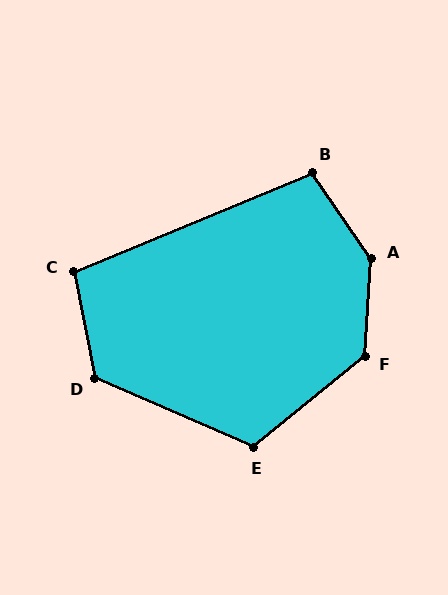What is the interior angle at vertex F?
Approximately 133 degrees (obtuse).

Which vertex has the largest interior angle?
A, at approximately 141 degrees.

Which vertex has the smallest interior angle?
C, at approximately 101 degrees.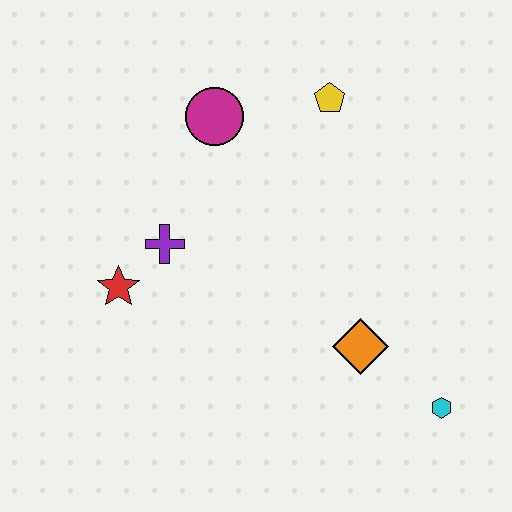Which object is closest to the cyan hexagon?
The orange diamond is closest to the cyan hexagon.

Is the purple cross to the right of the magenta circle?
No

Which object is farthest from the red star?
The cyan hexagon is farthest from the red star.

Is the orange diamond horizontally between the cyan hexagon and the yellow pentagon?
Yes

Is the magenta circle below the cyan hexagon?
No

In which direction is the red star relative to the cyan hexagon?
The red star is to the left of the cyan hexagon.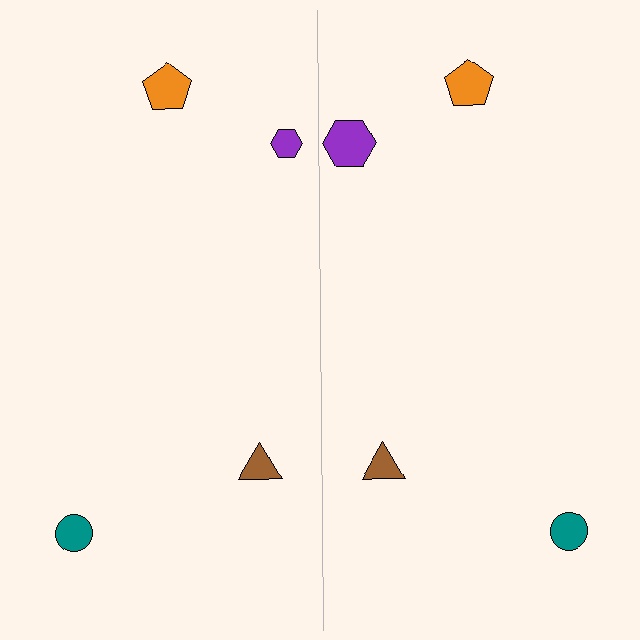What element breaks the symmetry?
The purple hexagon on the right side has a different size than its mirror counterpart.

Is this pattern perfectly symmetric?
No, the pattern is not perfectly symmetric. The purple hexagon on the right side has a different size than its mirror counterpart.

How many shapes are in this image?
There are 8 shapes in this image.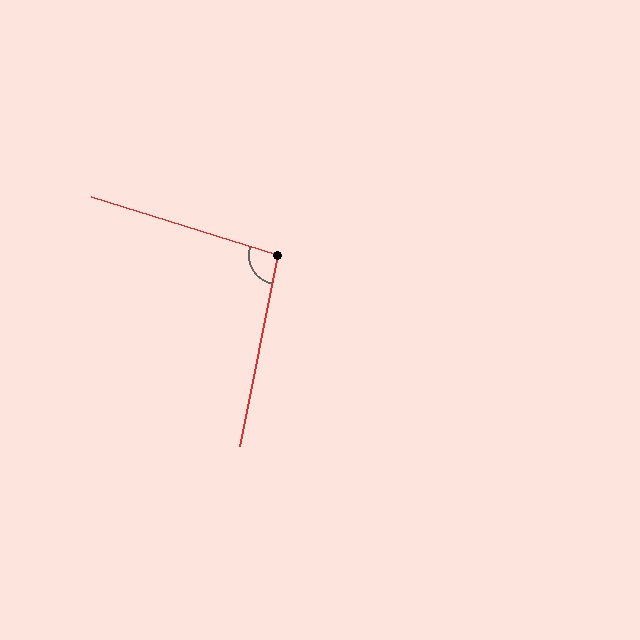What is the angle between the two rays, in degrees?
Approximately 96 degrees.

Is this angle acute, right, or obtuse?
It is obtuse.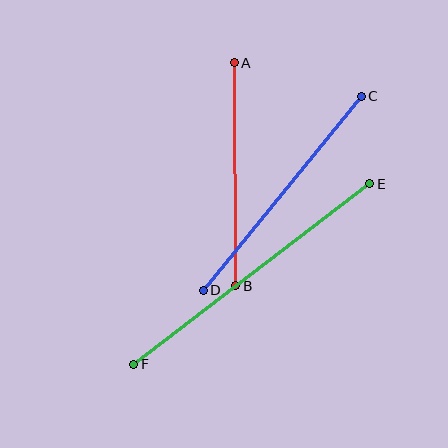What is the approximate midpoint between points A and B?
The midpoint is at approximately (235, 174) pixels.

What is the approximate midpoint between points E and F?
The midpoint is at approximately (252, 274) pixels.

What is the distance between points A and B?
The distance is approximately 223 pixels.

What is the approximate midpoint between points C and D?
The midpoint is at approximately (282, 193) pixels.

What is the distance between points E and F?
The distance is approximately 297 pixels.